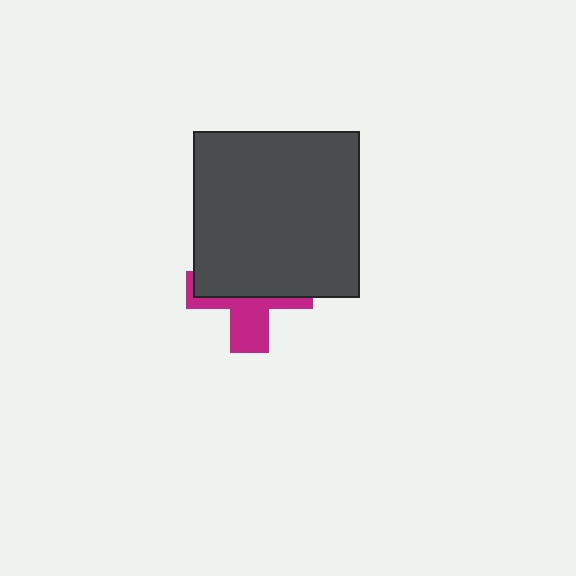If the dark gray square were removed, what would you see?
You would see the complete magenta cross.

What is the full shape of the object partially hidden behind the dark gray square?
The partially hidden object is a magenta cross.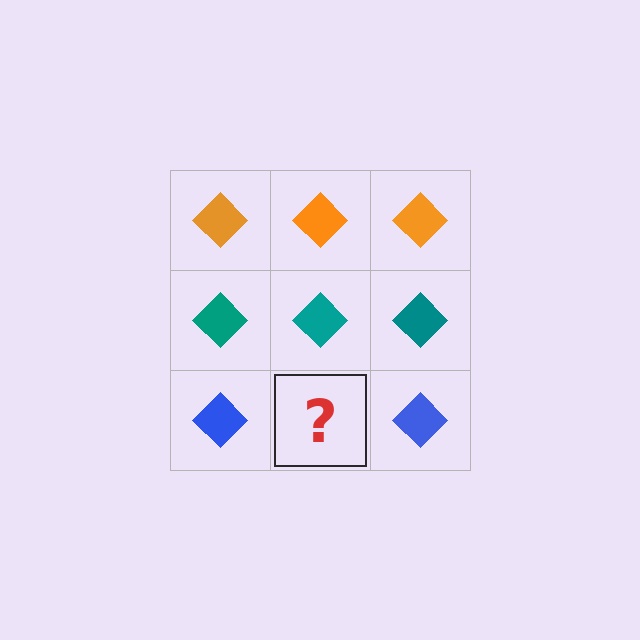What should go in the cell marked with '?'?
The missing cell should contain a blue diamond.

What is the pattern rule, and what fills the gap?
The rule is that each row has a consistent color. The gap should be filled with a blue diamond.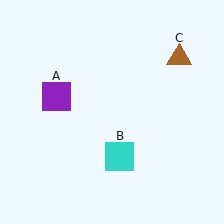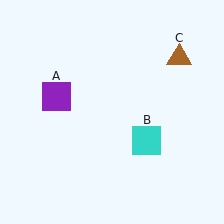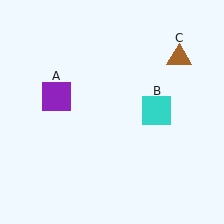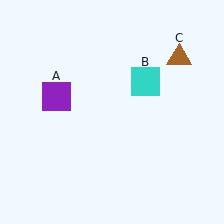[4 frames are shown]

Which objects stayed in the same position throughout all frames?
Purple square (object A) and brown triangle (object C) remained stationary.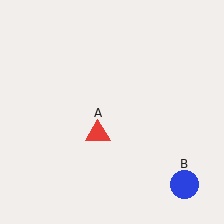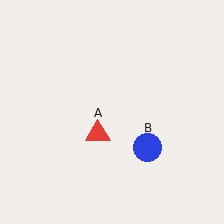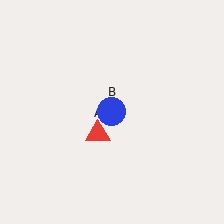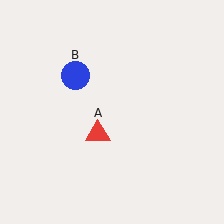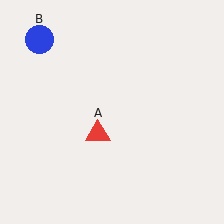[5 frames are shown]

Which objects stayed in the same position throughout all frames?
Red triangle (object A) remained stationary.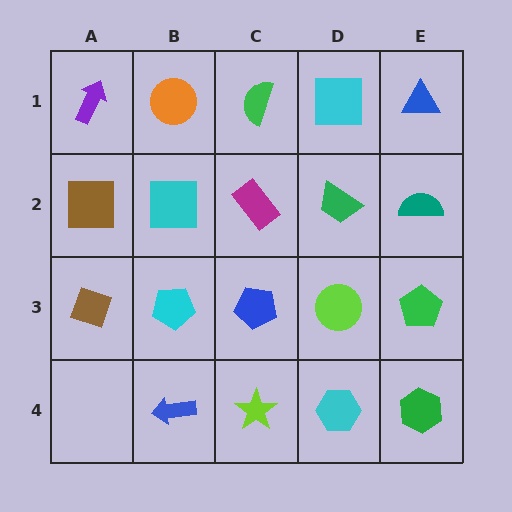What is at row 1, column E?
A blue triangle.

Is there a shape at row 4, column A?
No, that cell is empty.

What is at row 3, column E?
A green pentagon.